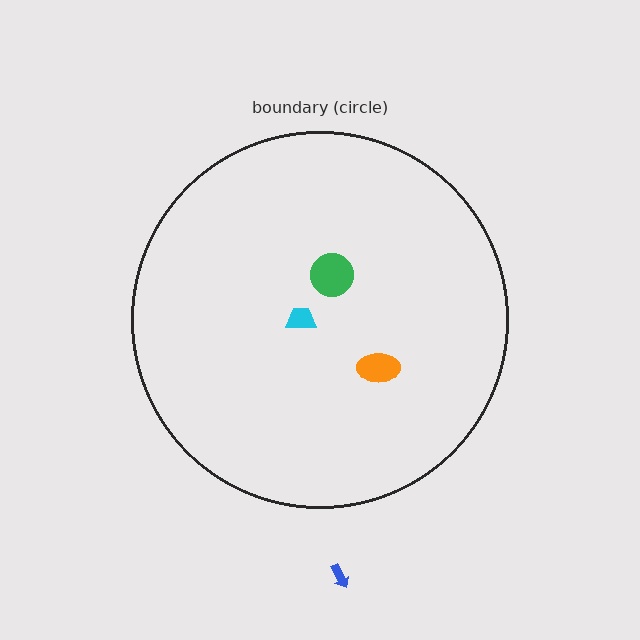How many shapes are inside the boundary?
3 inside, 1 outside.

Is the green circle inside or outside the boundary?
Inside.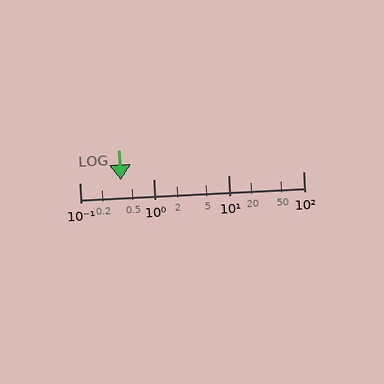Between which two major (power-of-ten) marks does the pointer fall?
The pointer is between 0.1 and 1.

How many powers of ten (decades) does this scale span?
The scale spans 3 decades, from 0.1 to 100.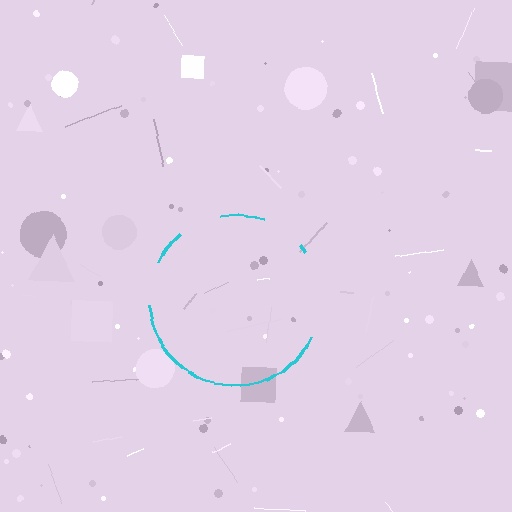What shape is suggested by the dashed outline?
The dashed outline suggests a circle.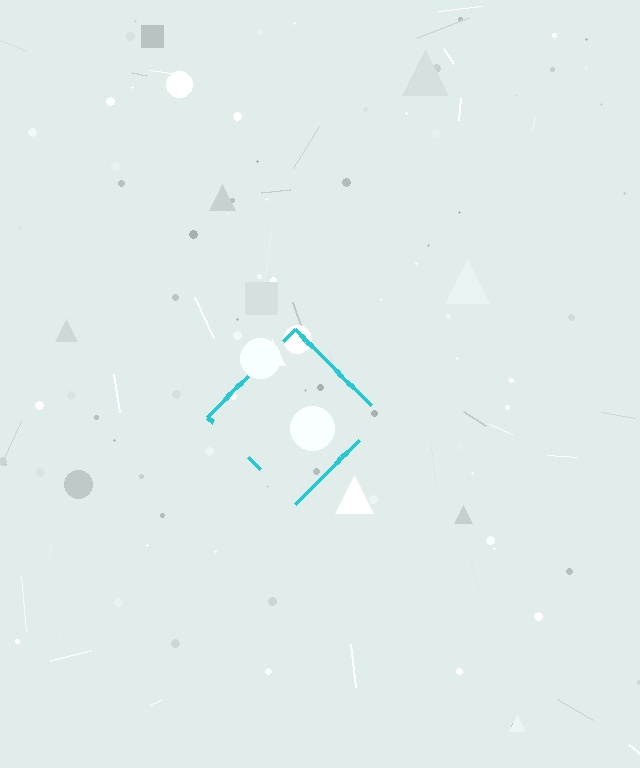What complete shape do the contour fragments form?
The contour fragments form a diamond.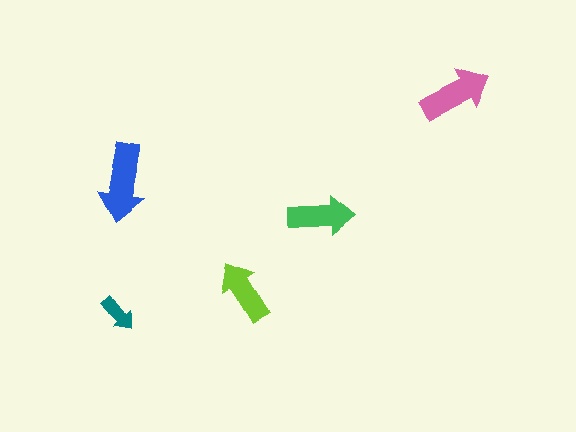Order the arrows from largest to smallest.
the blue one, the pink one, the green one, the lime one, the teal one.